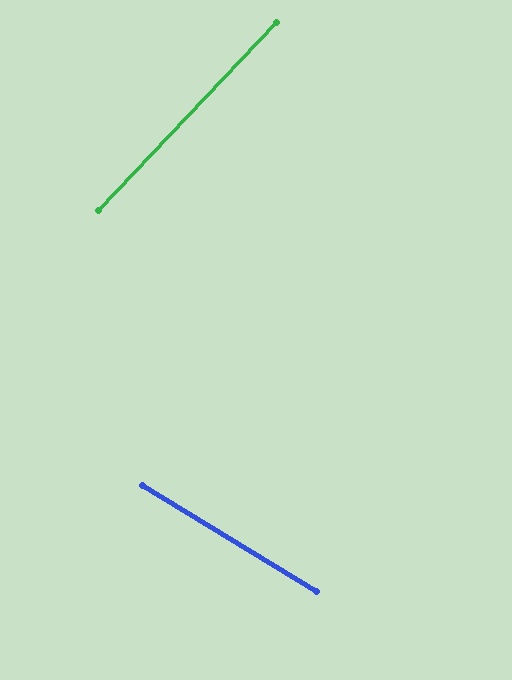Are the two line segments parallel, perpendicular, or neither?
Neither parallel nor perpendicular — they differ by about 78°.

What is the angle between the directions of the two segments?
Approximately 78 degrees.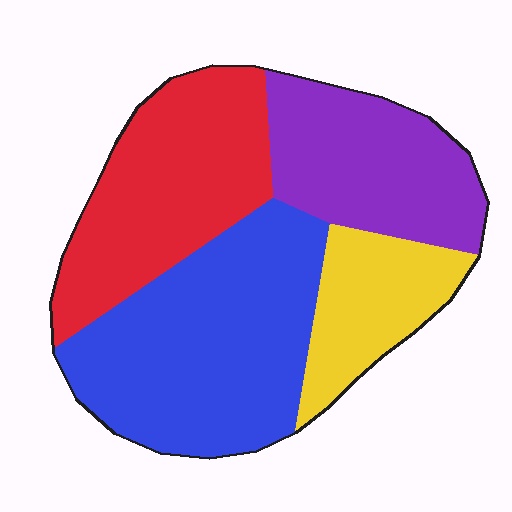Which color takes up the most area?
Blue, at roughly 35%.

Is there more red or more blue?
Blue.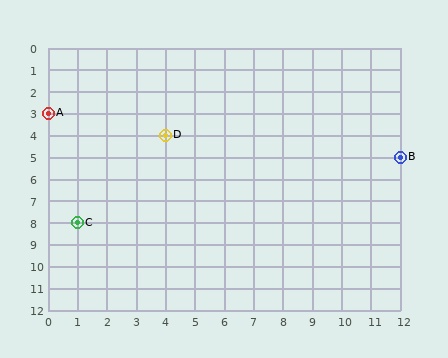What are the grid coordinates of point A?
Point A is at grid coordinates (0, 3).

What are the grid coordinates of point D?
Point D is at grid coordinates (4, 4).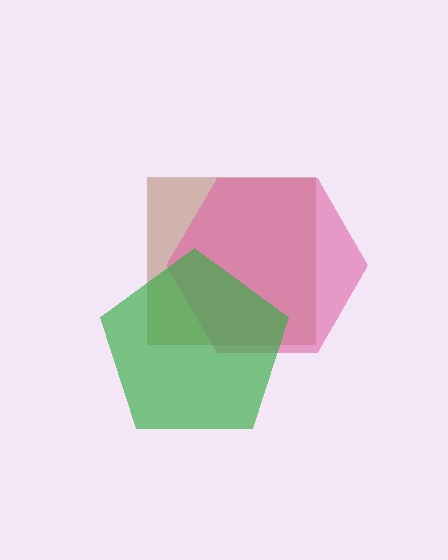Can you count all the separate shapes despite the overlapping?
Yes, there are 3 separate shapes.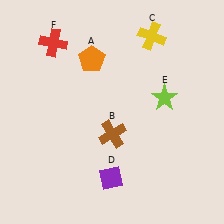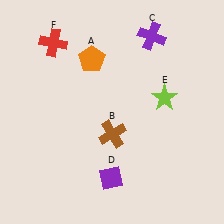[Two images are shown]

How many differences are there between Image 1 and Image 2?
There is 1 difference between the two images.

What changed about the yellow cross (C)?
In Image 1, C is yellow. In Image 2, it changed to purple.